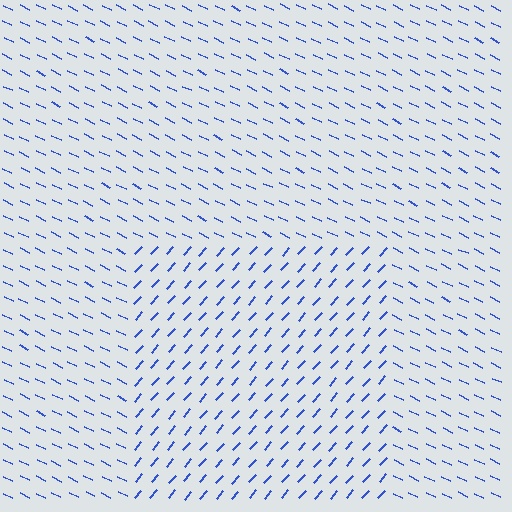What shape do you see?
I see a rectangle.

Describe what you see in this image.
The image is filled with small blue line segments. A rectangle region in the image has lines oriented differently from the surrounding lines, creating a visible texture boundary.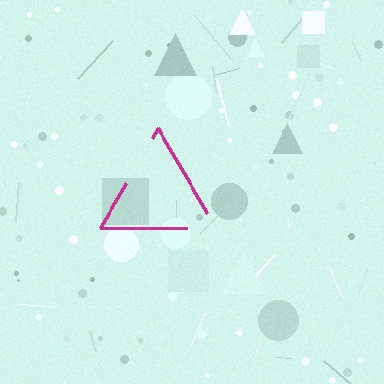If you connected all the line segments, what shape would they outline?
They would outline a triangle.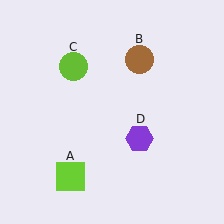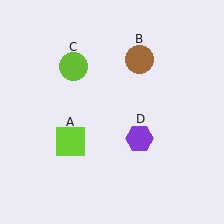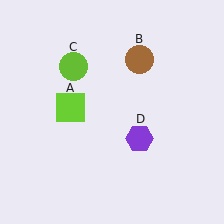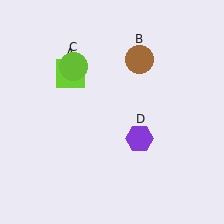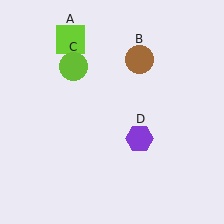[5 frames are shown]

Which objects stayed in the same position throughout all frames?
Brown circle (object B) and lime circle (object C) and purple hexagon (object D) remained stationary.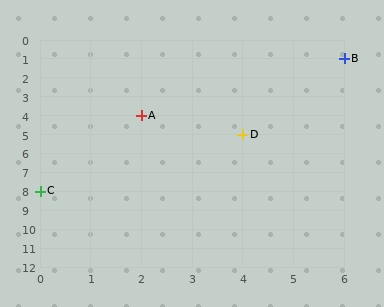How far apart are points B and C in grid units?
Points B and C are 6 columns and 7 rows apart (about 9.2 grid units diagonally).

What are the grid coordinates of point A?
Point A is at grid coordinates (2, 4).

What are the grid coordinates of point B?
Point B is at grid coordinates (6, 1).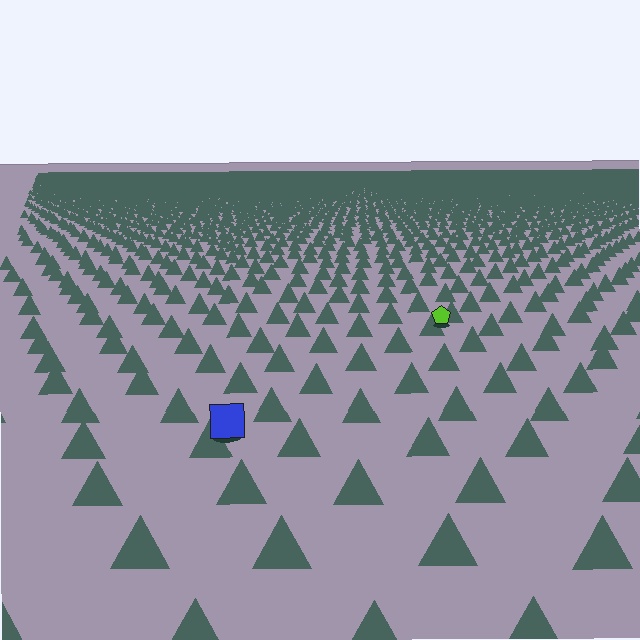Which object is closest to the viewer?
The blue square is closest. The texture marks near it are larger and more spread out.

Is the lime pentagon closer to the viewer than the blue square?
No. The blue square is closer — you can tell from the texture gradient: the ground texture is coarser near it.